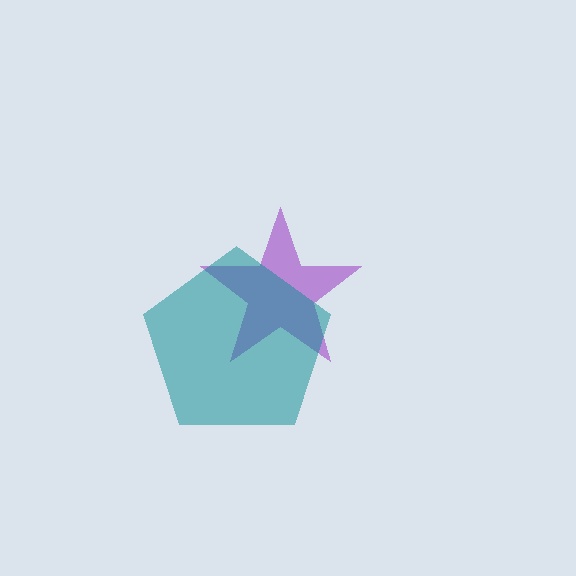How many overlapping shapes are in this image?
There are 2 overlapping shapes in the image.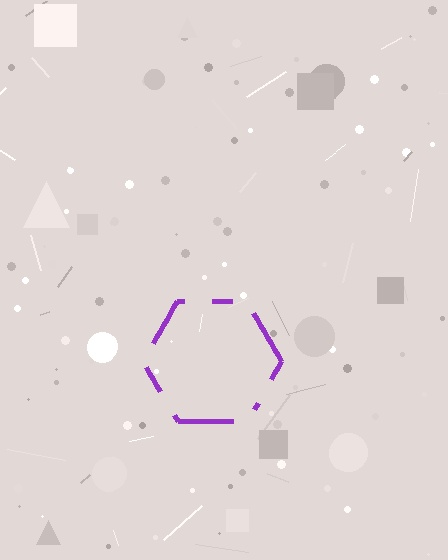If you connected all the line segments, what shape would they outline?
They would outline a hexagon.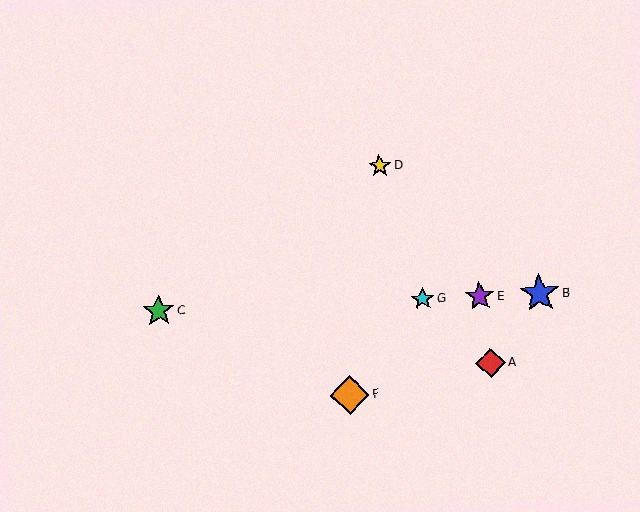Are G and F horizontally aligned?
No, G is at y≈299 and F is at y≈395.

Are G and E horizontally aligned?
Yes, both are at y≈299.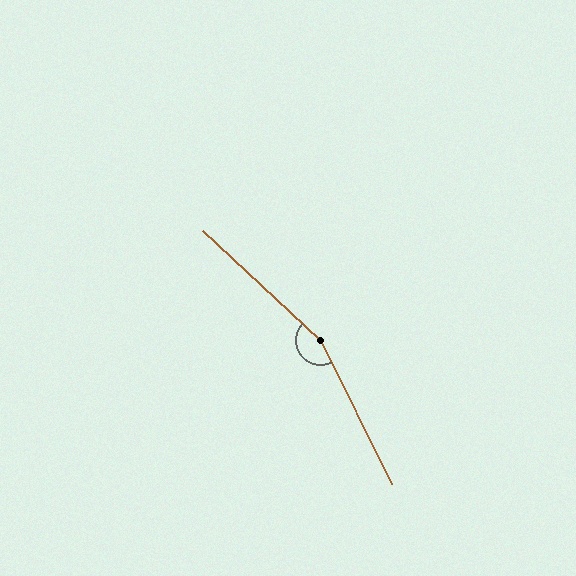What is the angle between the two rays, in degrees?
Approximately 159 degrees.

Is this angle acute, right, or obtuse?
It is obtuse.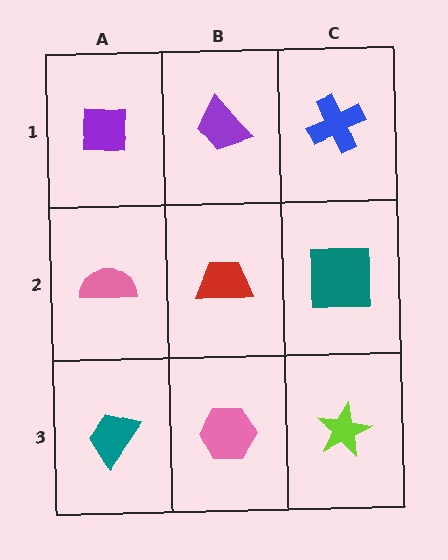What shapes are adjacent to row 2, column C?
A blue cross (row 1, column C), a lime star (row 3, column C), a red trapezoid (row 2, column B).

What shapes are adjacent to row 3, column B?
A red trapezoid (row 2, column B), a teal trapezoid (row 3, column A), a lime star (row 3, column C).